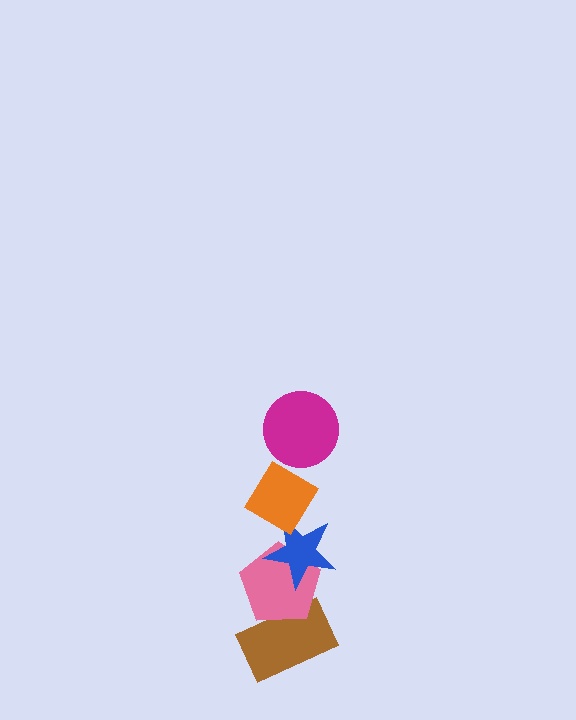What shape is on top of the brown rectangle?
The pink pentagon is on top of the brown rectangle.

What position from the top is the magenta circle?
The magenta circle is 1st from the top.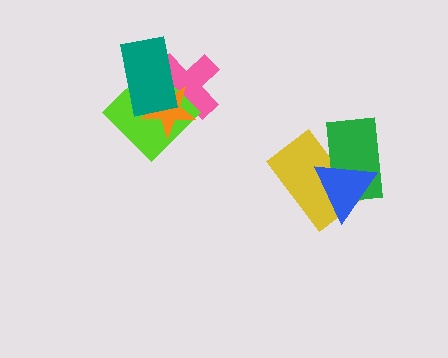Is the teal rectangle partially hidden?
No, no other shape covers it.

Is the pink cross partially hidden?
Yes, it is partially covered by another shape.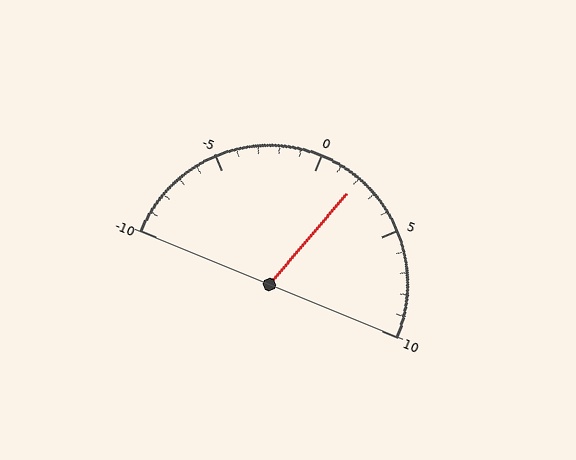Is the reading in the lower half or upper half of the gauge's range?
The reading is in the upper half of the range (-10 to 10).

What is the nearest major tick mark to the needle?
The nearest major tick mark is 0.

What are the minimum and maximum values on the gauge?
The gauge ranges from -10 to 10.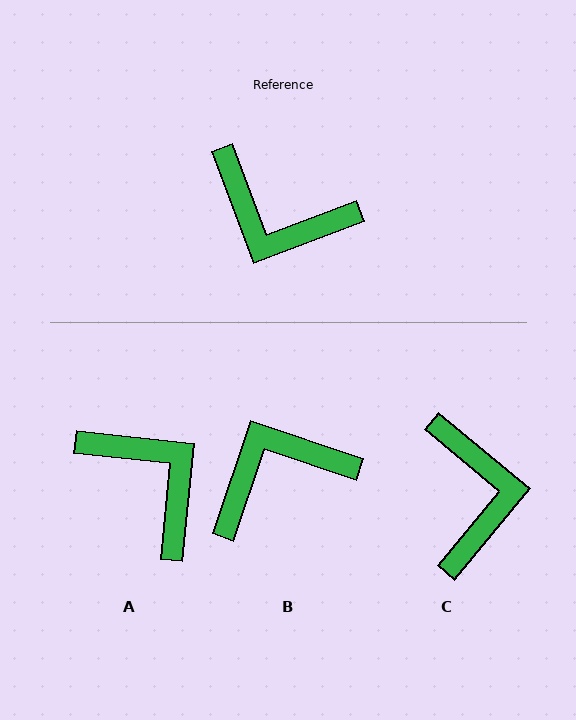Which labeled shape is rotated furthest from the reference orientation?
A, about 154 degrees away.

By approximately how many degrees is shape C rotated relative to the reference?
Approximately 120 degrees counter-clockwise.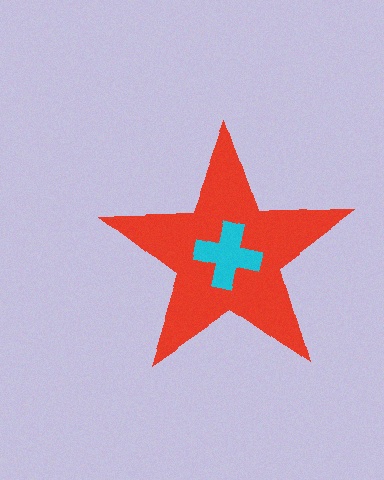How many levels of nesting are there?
2.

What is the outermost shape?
The red star.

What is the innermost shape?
The cyan cross.